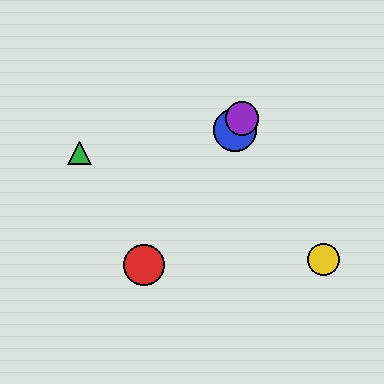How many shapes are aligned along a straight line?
3 shapes (the red circle, the blue circle, the purple circle) are aligned along a straight line.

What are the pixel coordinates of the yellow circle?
The yellow circle is at (324, 260).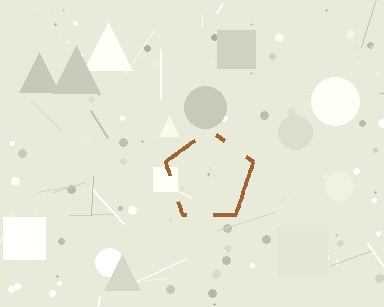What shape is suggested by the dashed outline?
The dashed outline suggests a pentagon.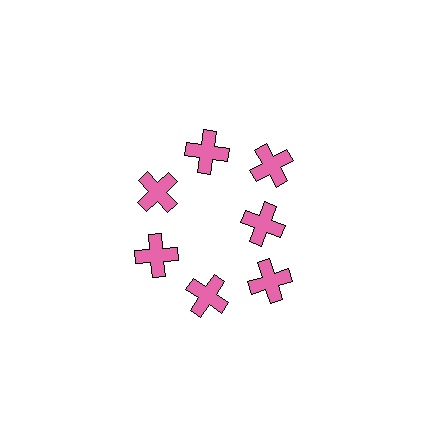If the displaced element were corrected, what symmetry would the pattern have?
It would have 7-fold rotational symmetry — the pattern would map onto itself every 51 degrees.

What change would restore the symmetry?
The symmetry would be restored by moving it outward, back onto the ring so that all 7 crosses sit at equal angles and equal distance from the center.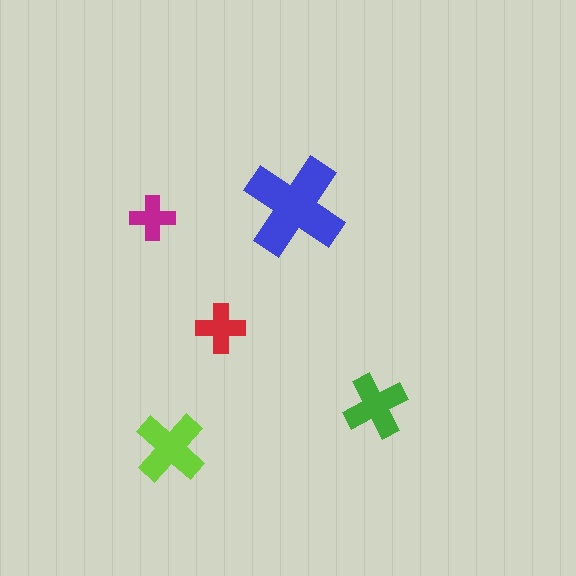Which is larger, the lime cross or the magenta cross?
The lime one.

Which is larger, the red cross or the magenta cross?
The red one.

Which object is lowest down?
The lime cross is bottommost.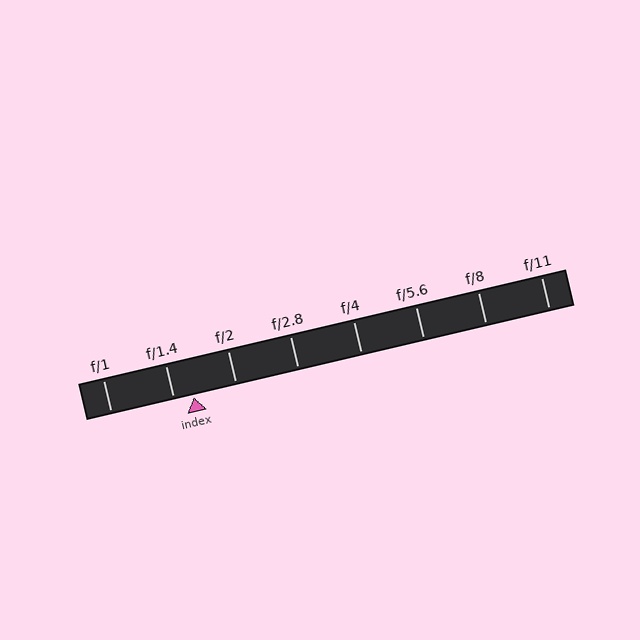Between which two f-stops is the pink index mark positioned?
The index mark is between f/1.4 and f/2.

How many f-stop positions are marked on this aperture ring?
There are 8 f-stop positions marked.